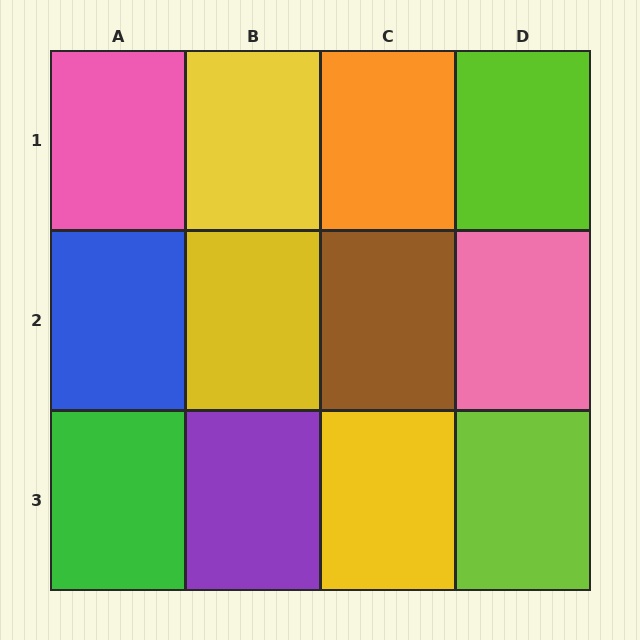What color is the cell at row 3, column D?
Lime.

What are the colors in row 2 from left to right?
Blue, yellow, brown, pink.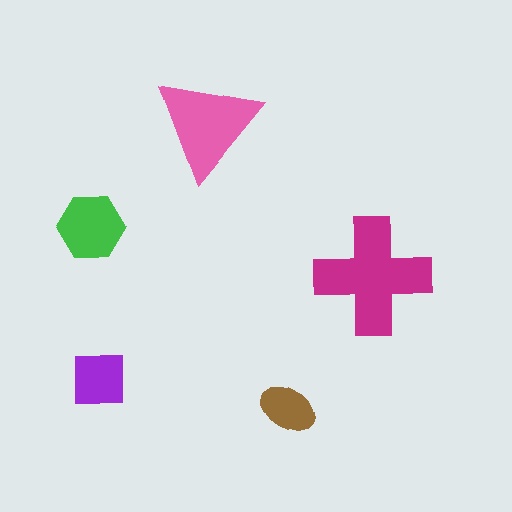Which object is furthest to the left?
The green hexagon is leftmost.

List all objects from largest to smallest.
The magenta cross, the pink triangle, the green hexagon, the purple square, the brown ellipse.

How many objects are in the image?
There are 5 objects in the image.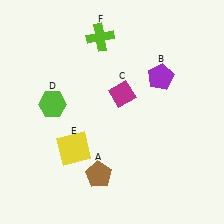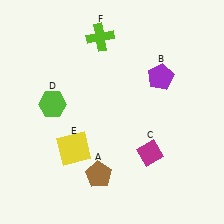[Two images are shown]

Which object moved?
The magenta diamond (C) moved down.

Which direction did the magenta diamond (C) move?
The magenta diamond (C) moved down.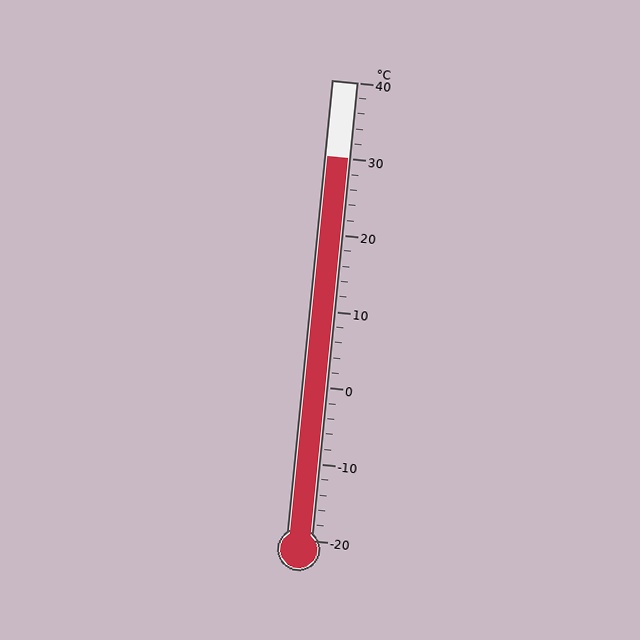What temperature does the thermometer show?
The thermometer shows approximately 30°C.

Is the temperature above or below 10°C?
The temperature is above 10°C.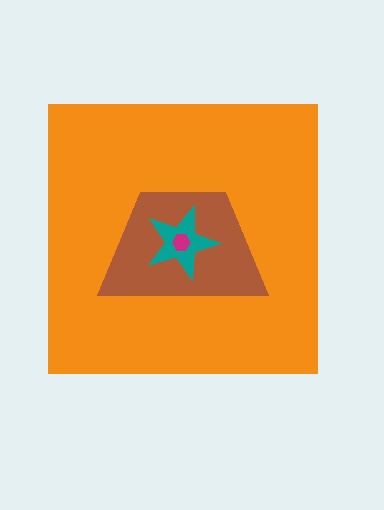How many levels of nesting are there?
4.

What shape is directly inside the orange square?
The brown trapezoid.